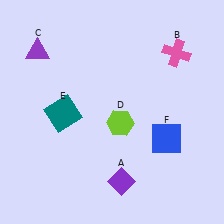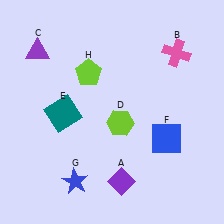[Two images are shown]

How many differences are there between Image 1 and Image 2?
There are 2 differences between the two images.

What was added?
A blue star (G), a lime pentagon (H) were added in Image 2.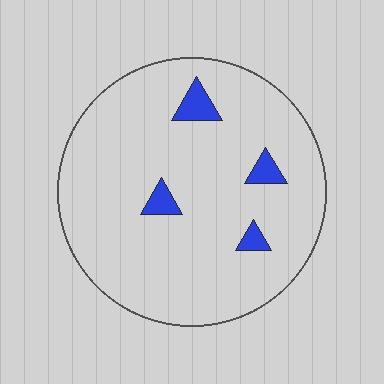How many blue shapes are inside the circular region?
4.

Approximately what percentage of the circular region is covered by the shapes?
Approximately 5%.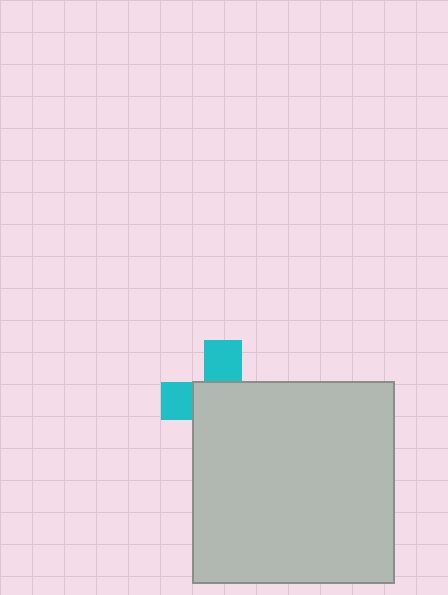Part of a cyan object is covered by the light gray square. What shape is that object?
It is a cross.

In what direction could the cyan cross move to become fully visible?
The cyan cross could move toward the upper-left. That would shift it out from behind the light gray square entirely.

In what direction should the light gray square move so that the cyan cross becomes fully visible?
The light gray square should move toward the lower-right. That is the shortest direction to clear the overlap and leave the cyan cross fully visible.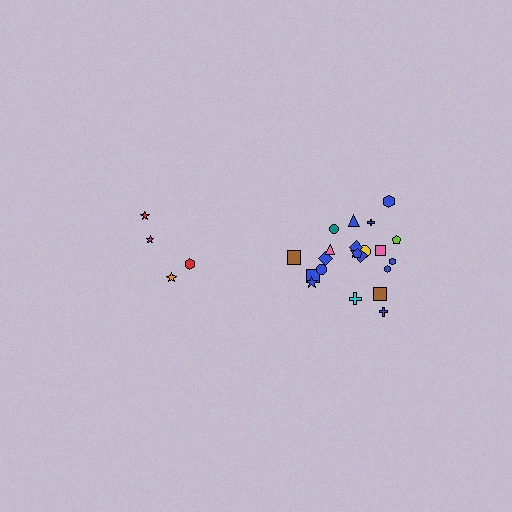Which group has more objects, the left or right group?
The right group.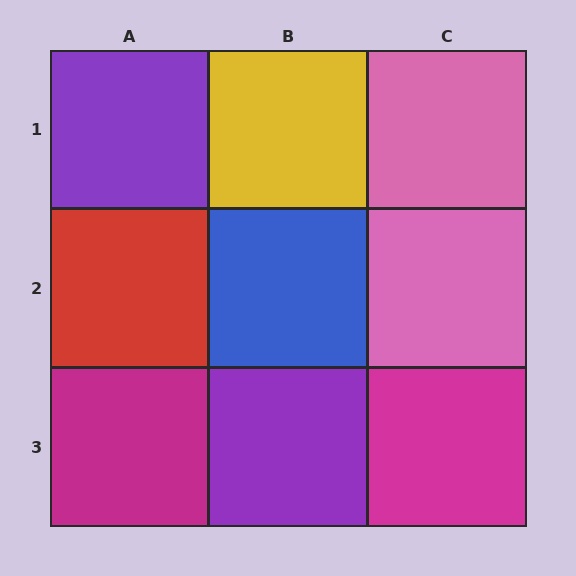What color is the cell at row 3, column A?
Magenta.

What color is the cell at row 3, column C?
Magenta.